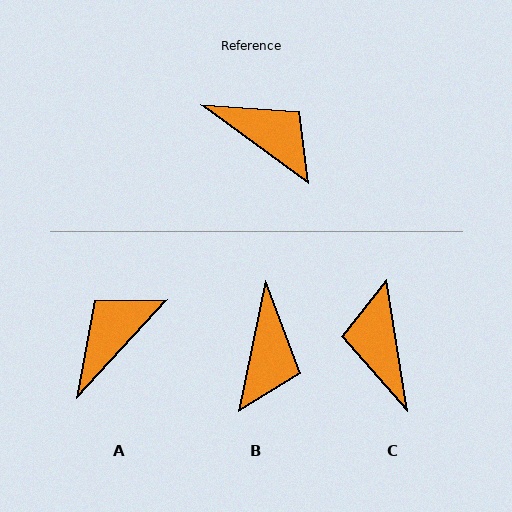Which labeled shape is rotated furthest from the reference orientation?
C, about 135 degrees away.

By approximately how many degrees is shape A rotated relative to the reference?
Approximately 83 degrees counter-clockwise.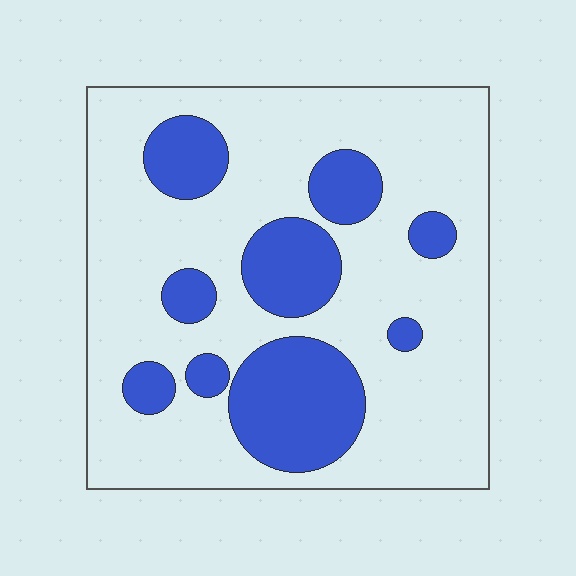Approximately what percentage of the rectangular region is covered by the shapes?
Approximately 25%.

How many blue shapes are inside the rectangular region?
9.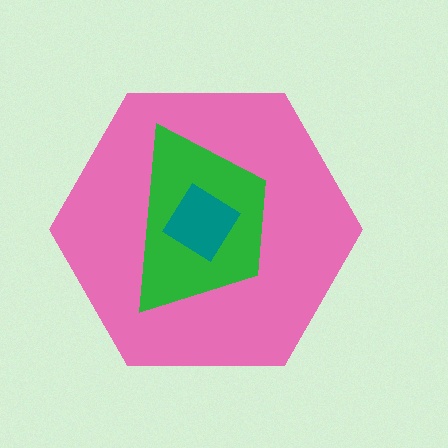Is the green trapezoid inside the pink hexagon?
Yes.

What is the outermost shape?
The pink hexagon.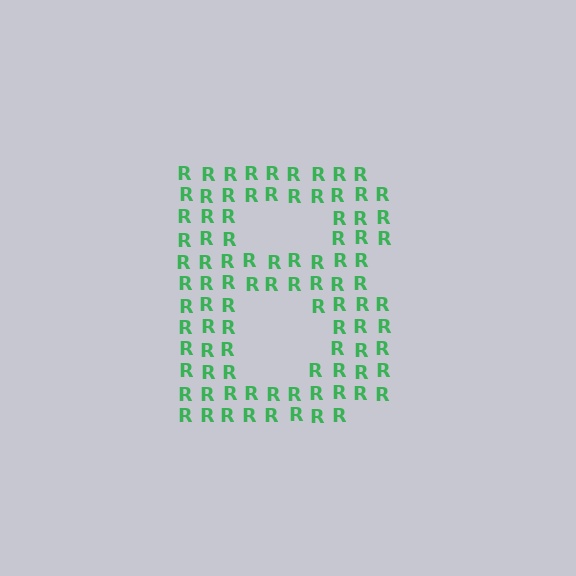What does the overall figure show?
The overall figure shows the letter B.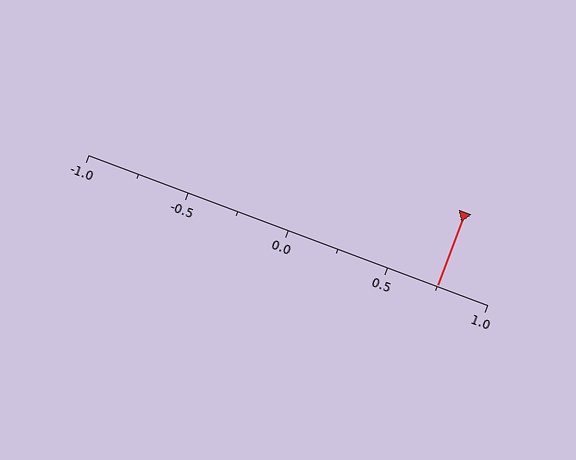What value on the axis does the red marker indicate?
The marker indicates approximately 0.75.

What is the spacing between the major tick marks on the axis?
The major ticks are spaced 0.5 apart.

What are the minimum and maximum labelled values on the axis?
The axis runs from -1.0 to 1.0.